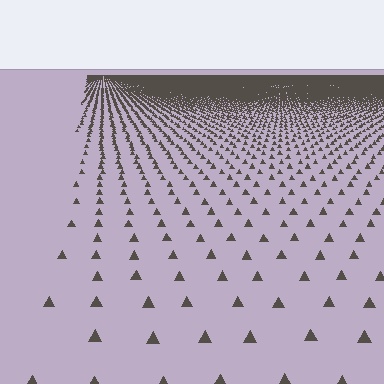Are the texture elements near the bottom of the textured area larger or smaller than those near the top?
Larger. Near the bottom, elements are closer to the viewer and appear at a bigger on-screen size.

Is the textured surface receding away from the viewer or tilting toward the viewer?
The surface is receding away from the viewer. Texture elements get smaller and denser toward the top.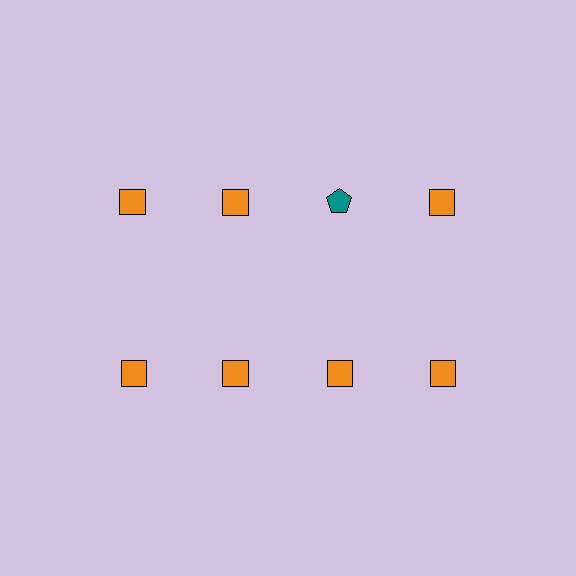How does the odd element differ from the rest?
It differs in both color (teal instead of orange) and shape (pentagon instead of square).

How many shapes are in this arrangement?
There are 8 shapes arranged in a grid pattern.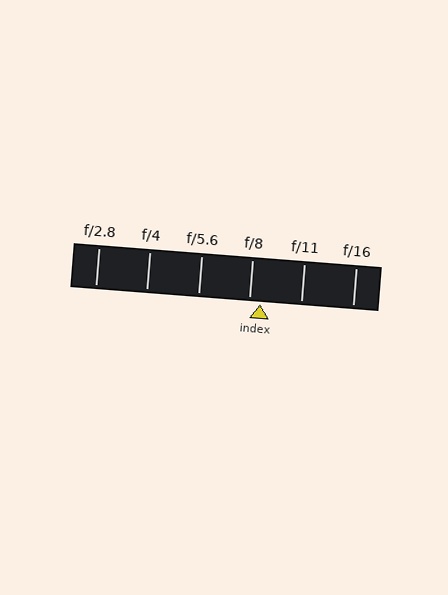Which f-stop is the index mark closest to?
The index mark is closest to f/8.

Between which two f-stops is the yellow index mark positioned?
The index mark is between f/8 and f/11.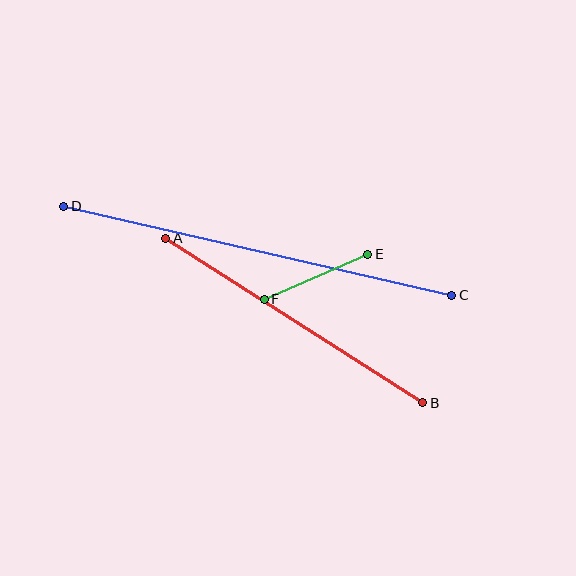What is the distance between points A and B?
The distance is approximately 305 pixels.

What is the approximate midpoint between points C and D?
The midpoint is at approximately (258, 251) pixels.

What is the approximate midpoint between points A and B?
The midpoint is at approximately (294, 321) pixels.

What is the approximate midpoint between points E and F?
The midpoint is at approximately (316, 277) pixels.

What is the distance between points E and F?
The distance is approximately 113 pixels.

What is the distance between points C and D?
The distance is approximately 398 pixels.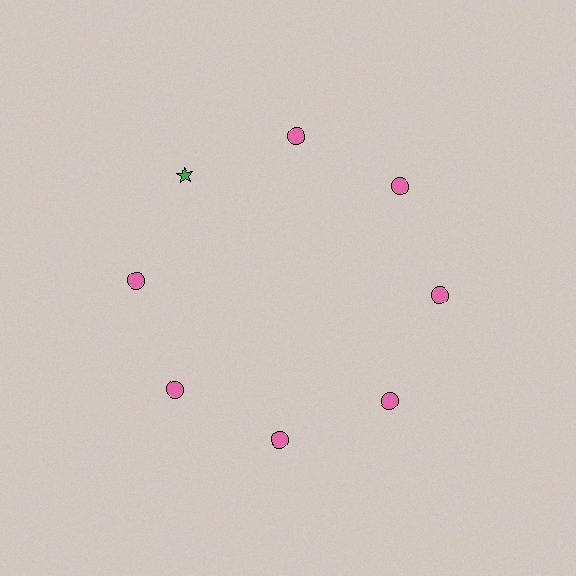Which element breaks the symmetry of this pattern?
The green star at roughly the 10 o'clock position breaks the symmetry. All other shapes are pink circles.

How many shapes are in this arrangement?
There are 8 shapes arranged in a ring pattern.